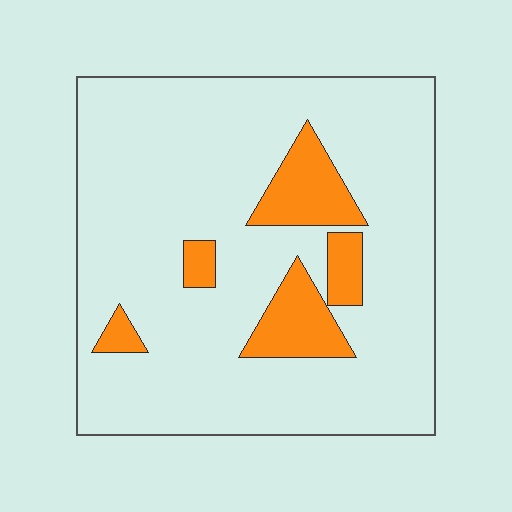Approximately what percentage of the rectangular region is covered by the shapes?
Approximately 15%.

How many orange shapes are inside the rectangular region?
5.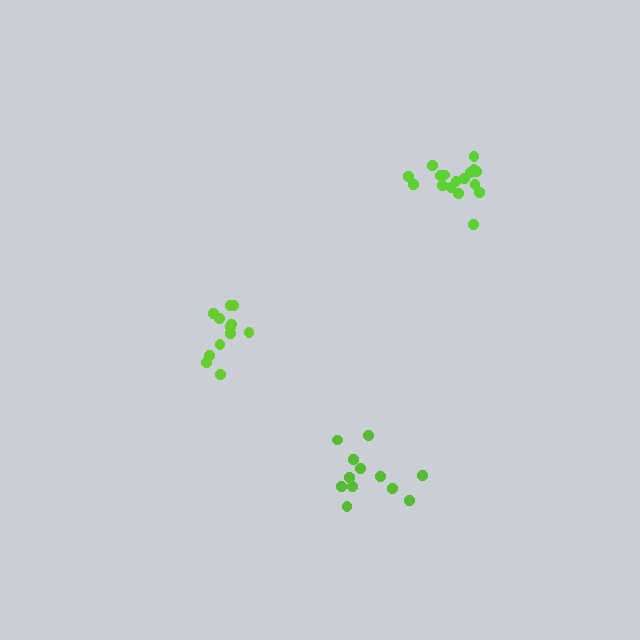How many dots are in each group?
Group 1: 12 dots, Group 2: 12 dots, Group 3: 17 dots (41 total).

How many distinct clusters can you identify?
There are 3 distinct clusters.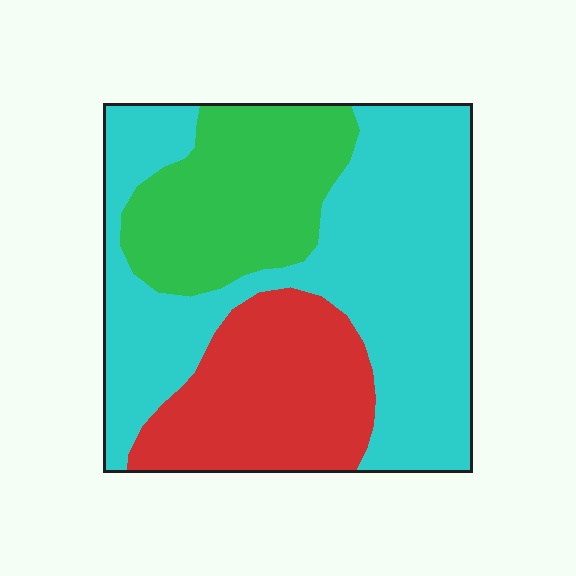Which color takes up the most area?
Cyan, at roughly 50%.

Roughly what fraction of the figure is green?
Green covers roughly 25% of the figure.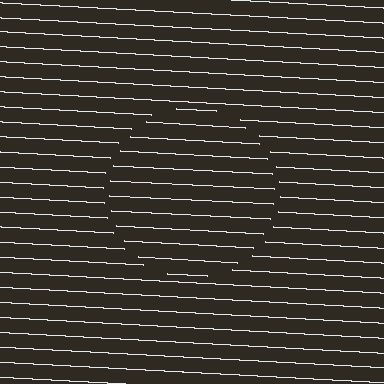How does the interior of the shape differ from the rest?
The interior of the shape contains the same grating, shifted by half a period — the contour is defined by the phase discontinuity where line-ends from the inner and outer gratings abut.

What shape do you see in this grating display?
An illusory circle. The interior of the shape contains the same grating, shifted by half a period — the contour is defined by the phase discontinuity where line-ends from the inner and outer gratings abut.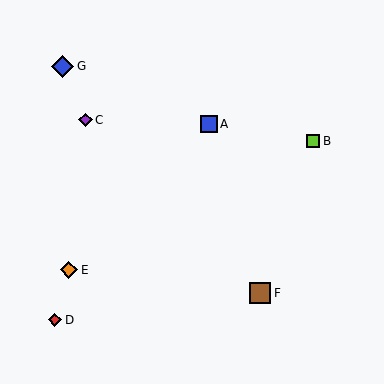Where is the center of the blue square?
The center of the blue square is at (209, 124).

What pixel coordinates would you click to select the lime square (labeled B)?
Click at (313, 141) to select the lime square B.